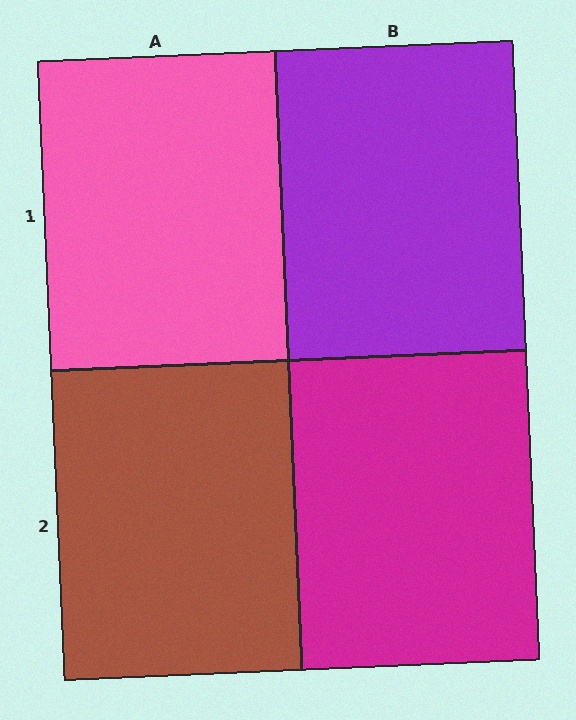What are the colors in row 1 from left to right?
Pink, purple.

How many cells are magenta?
1 cell is magenta.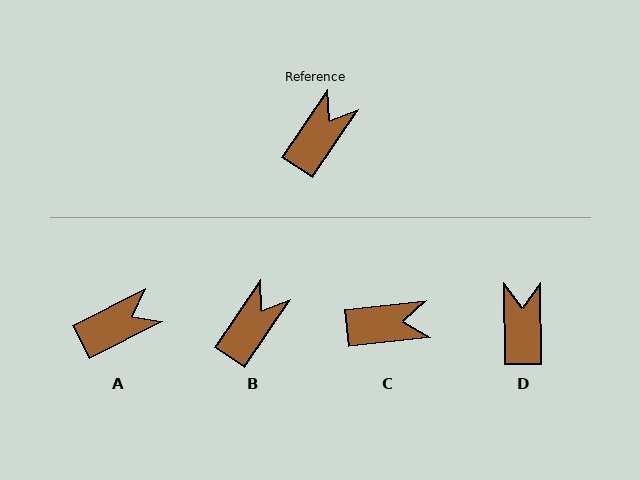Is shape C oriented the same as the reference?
No, it is off by about 50 degrees.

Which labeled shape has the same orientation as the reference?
B.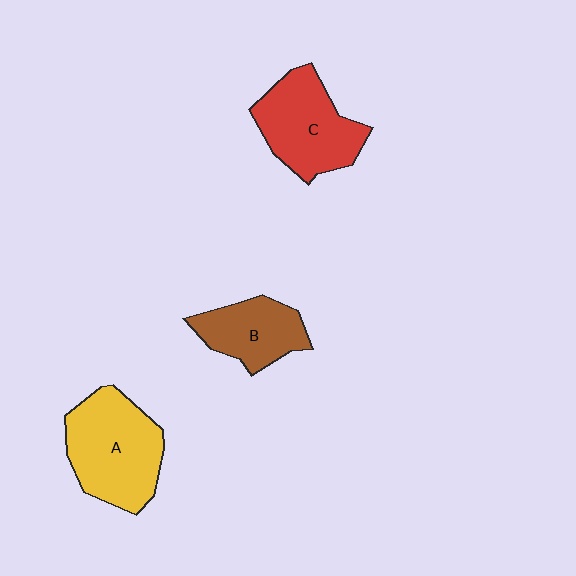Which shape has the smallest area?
Shape B (brown).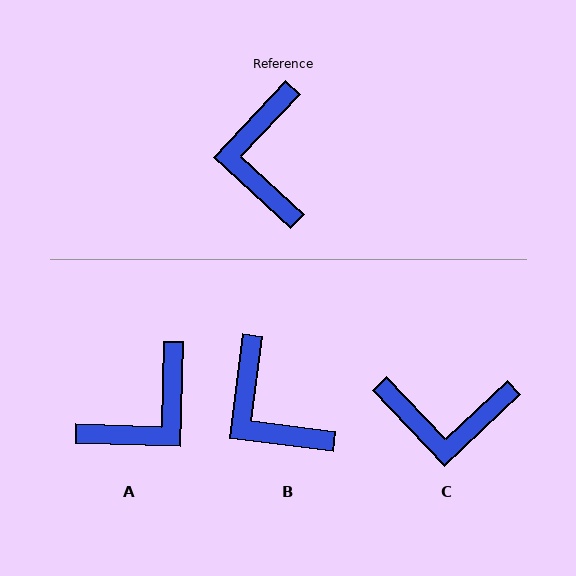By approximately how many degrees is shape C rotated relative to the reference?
Approximately 86 degrees counter-clockwise.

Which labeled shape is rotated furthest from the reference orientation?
A, about 131 degrees away.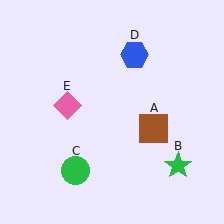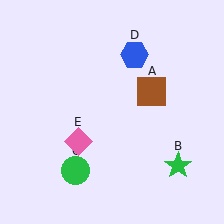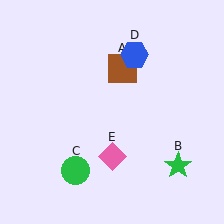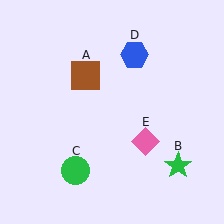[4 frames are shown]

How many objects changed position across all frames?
2 objects changed position: brown square (object A), pink diamond (object E).